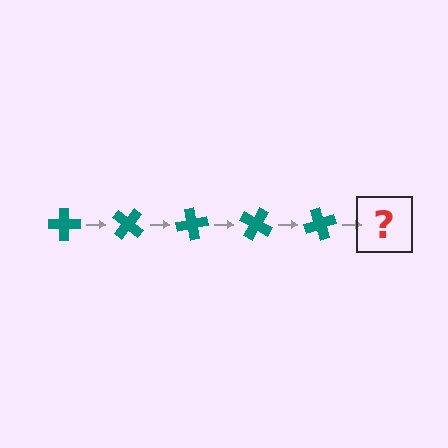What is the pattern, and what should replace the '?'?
The pattern is that the cross rotates 40 degrees each step. The '?' should be a teal cross rotated 200 degrees.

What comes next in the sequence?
The next element should be a teal cross rotated 200 degrees.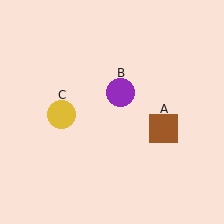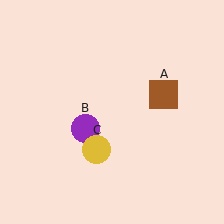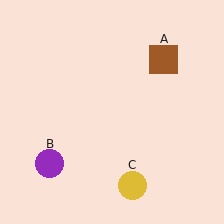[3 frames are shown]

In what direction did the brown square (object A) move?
The brown square (object A) moved up.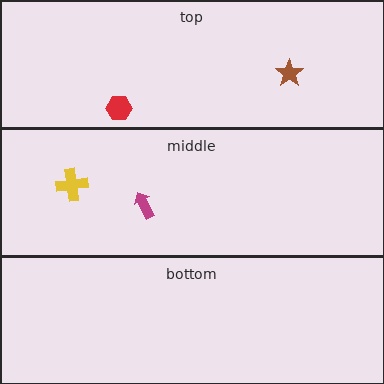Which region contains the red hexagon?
The top region.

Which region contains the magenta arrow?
The middle region.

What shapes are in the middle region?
The yellow cross, the magenta arrow.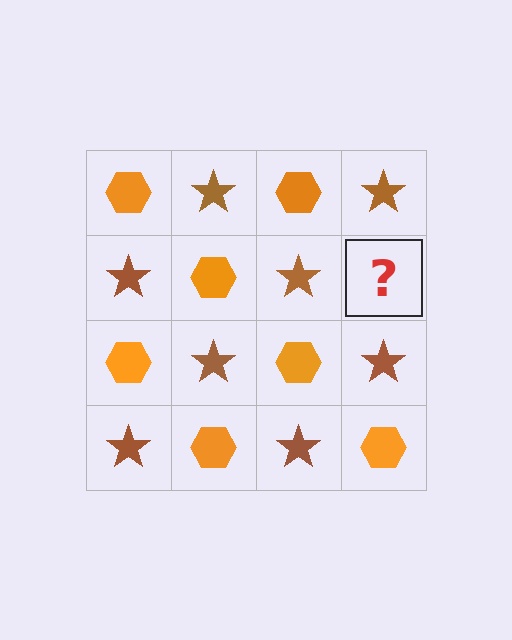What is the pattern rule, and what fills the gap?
The rule is that it alternates orange hexagon and brown star in a checkerboard pattern. The gap should be filled with an orange hexagon.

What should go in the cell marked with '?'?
The missing cell should contain an orange hexagon.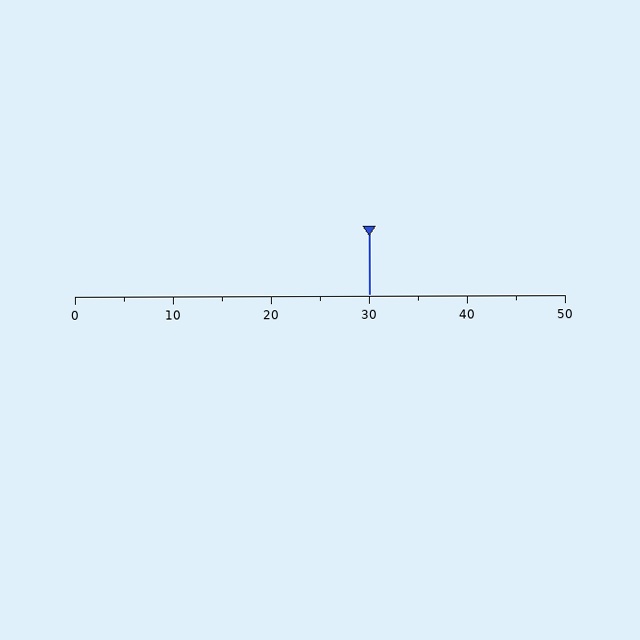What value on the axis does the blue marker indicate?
The marker indicates approximately 30.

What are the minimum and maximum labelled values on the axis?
The axis runs from 0 to 50.